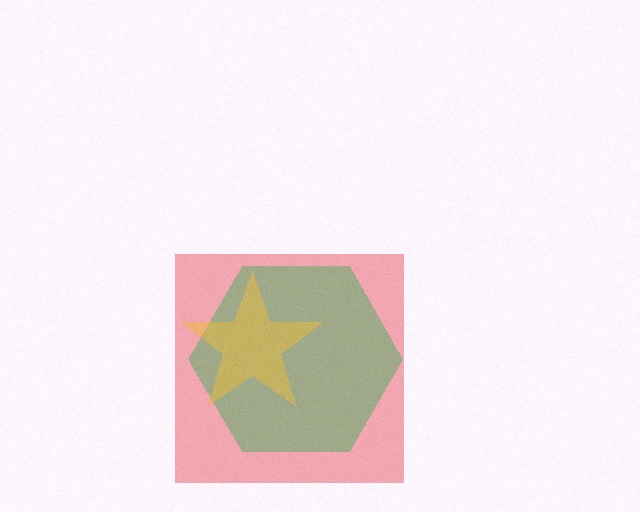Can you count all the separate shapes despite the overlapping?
Yes, there are 3 separate shapes.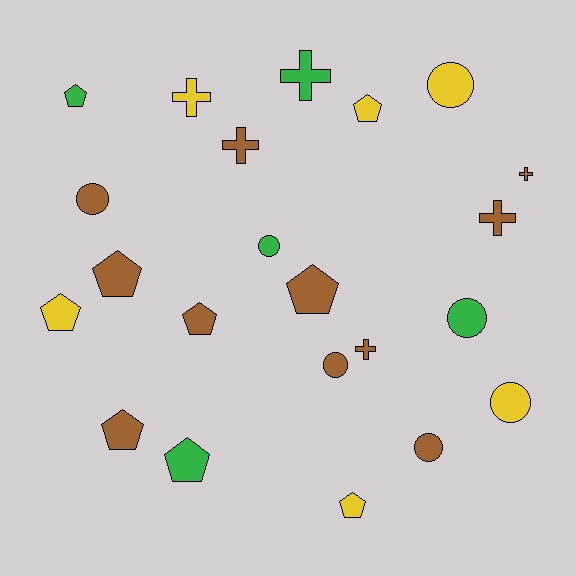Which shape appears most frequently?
Pentagon, with 9 objects.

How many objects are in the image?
There are 22 objects.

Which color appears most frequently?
Brown, with 11 objects.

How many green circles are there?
There are 2 green circles.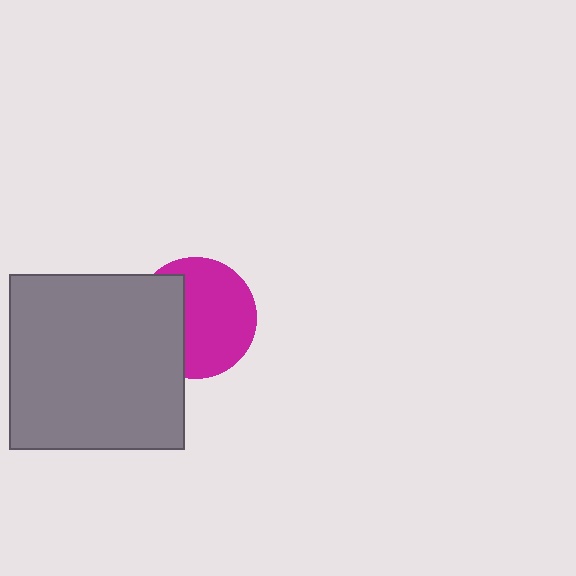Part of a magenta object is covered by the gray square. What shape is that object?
It is a circle.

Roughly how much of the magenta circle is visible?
About half of it is visible (roughly 63%).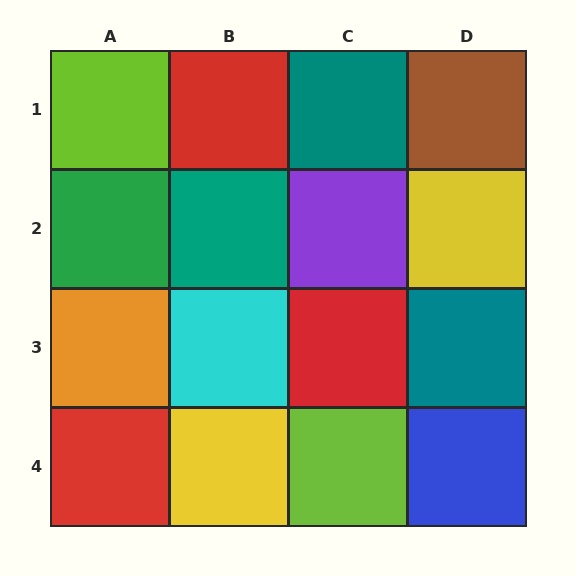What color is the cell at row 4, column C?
Lime.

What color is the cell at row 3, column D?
Teal.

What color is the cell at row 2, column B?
Teal.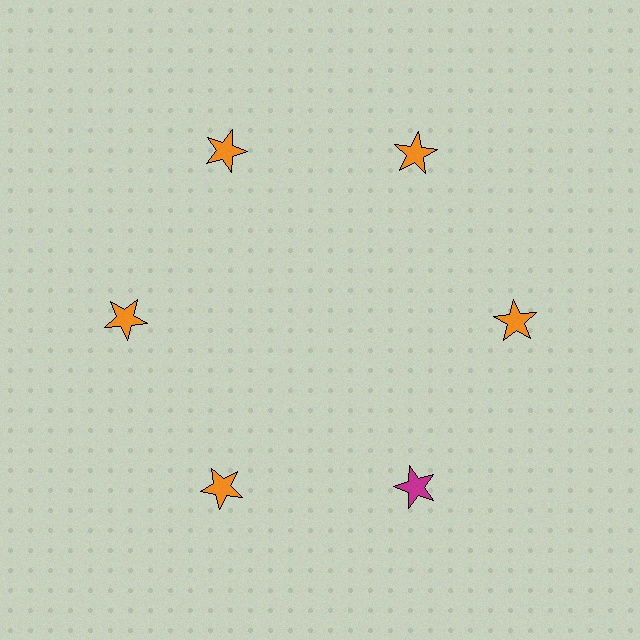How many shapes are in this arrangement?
There are 6 shapes arranged in a ring pattern.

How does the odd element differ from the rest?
It has a different color: magenta instead of orange.